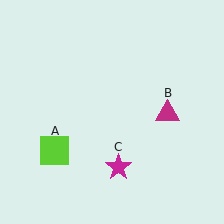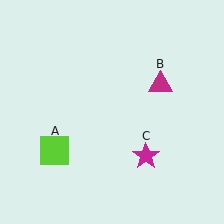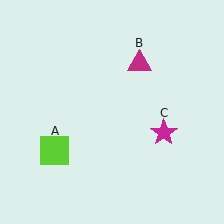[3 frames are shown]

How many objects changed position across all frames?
2 objects changed position: magenta triangle (object B), magenta star (object C).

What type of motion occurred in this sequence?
The magenta triangle (object B), magenta star (object C) rotated counterclockwise around the center of the scene.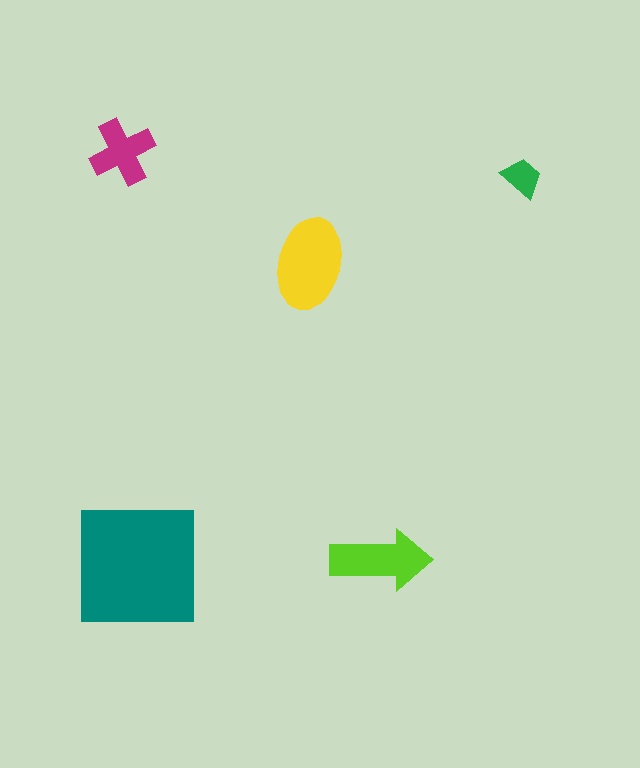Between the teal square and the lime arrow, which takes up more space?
The teal square.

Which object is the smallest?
The green trapezoid.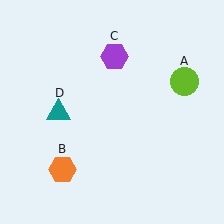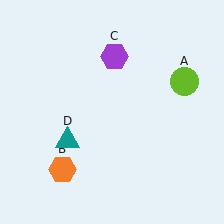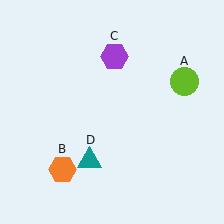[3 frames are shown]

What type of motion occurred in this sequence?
The teal triangle (object D) rotated counterclockwise around the center of the scene.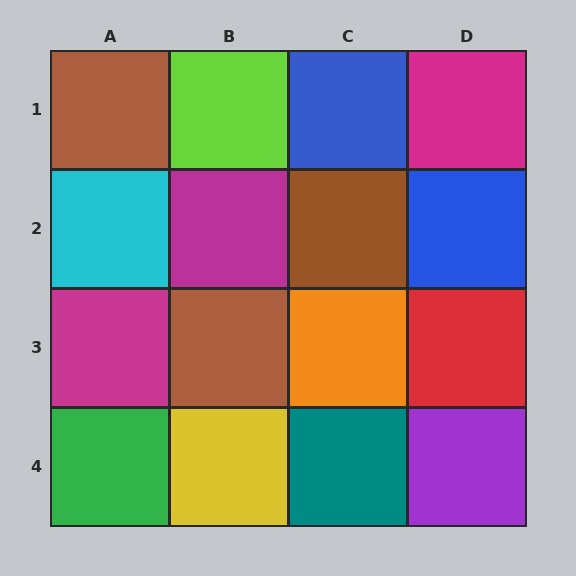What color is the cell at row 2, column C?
Brown.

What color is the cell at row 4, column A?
Green.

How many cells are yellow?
1 cell is yellow.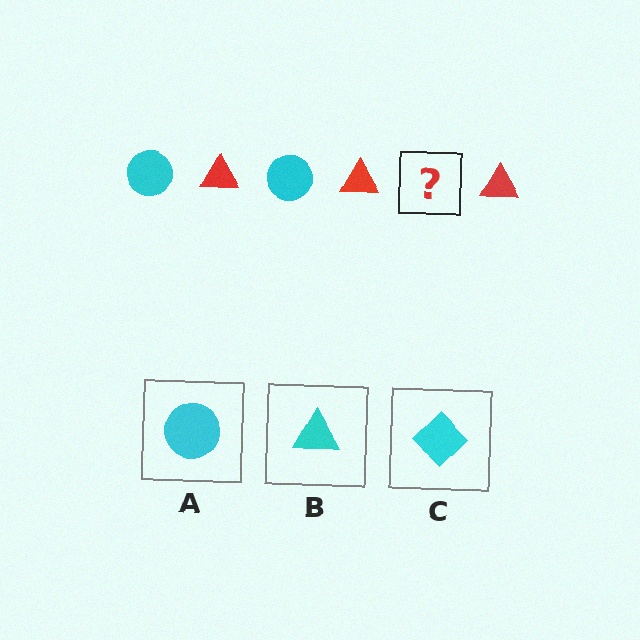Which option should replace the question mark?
Option A.